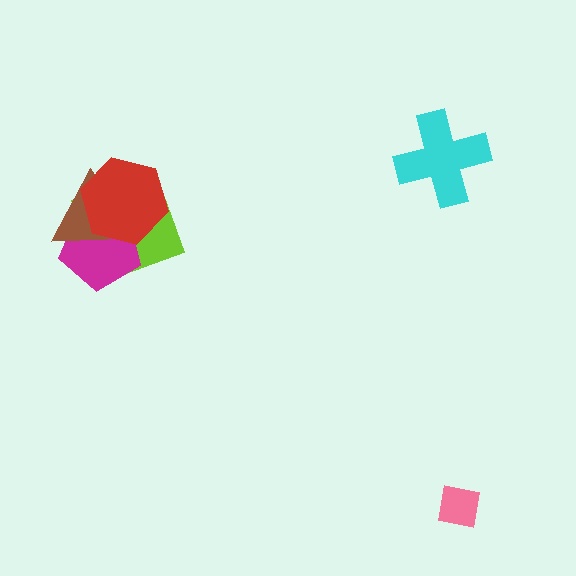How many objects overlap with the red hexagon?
3 objects overlap with the red hexagon.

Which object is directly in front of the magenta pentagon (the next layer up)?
The brown triangle is directly in front of the magenta pentagon.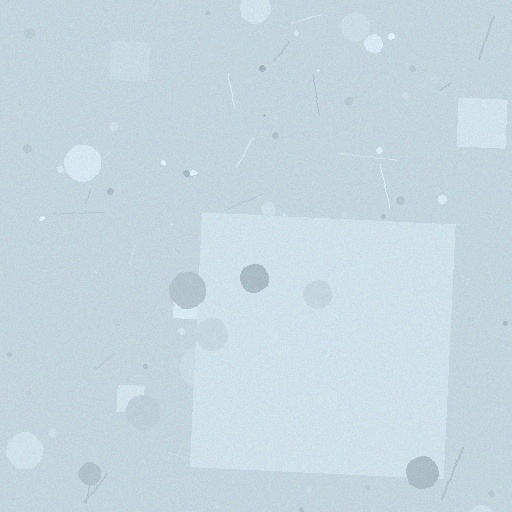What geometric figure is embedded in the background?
A square is embedded in the background.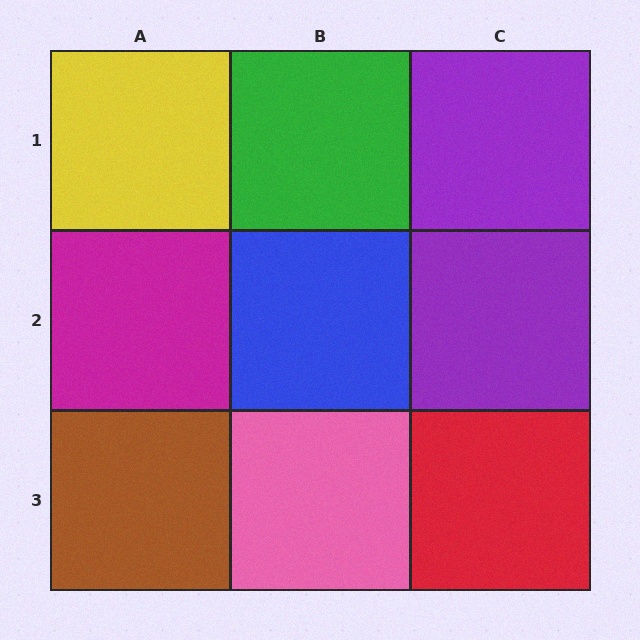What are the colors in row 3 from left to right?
Brown, pink, red.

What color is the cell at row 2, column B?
Blue.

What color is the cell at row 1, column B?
Green.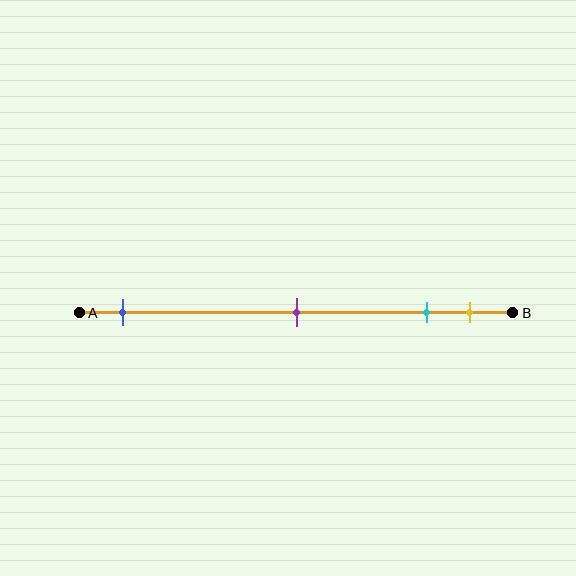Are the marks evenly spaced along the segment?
No, the marks are not evenly spaced.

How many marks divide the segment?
There are 4 marks dividing the segment.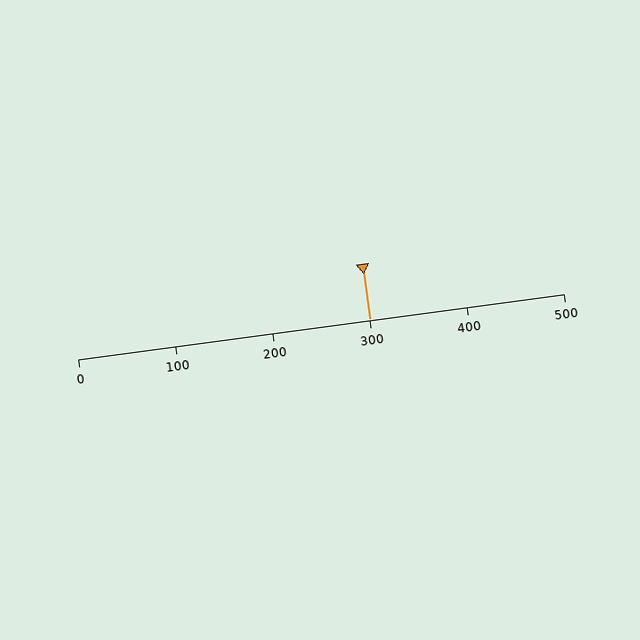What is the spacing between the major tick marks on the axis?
The major ticks are spaced 100 apart.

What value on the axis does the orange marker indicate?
The marker indicates approximately 300.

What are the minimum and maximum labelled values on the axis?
The axis runs from 0 to 500.